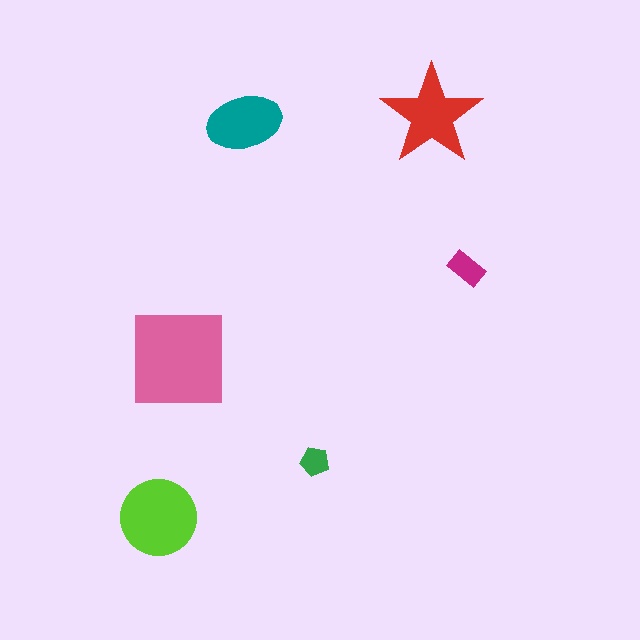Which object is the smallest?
The green pentagon.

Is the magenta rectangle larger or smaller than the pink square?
Smaller.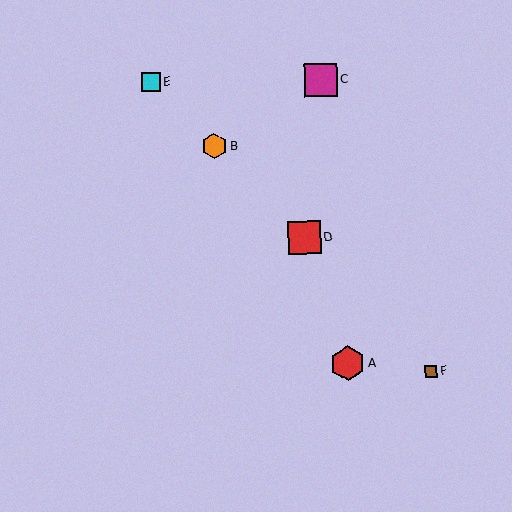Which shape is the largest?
The red hexagon (labeled A) is the largest.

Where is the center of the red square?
The center of the red square is at (304, 237).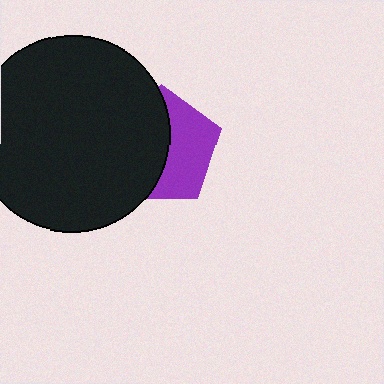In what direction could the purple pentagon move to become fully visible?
The purple pentagon could move right. That would shift it out from behind the black circle entirely.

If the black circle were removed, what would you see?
You would see the complete purple pentagon.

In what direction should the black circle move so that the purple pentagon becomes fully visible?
The black circle should move left. That is the shortest direction to clear the overlap and leave the purple pentagon fully visible.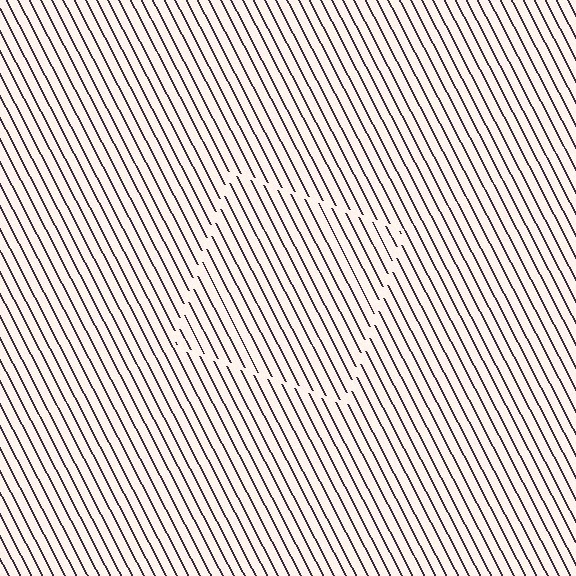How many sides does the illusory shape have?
4 sides — the line-ends trace a square.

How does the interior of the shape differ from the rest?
The interior of the shape contains the same grating, shifted by half a period — the contour is defined by the phase discontinuity where line-ends from the inner and outer gratings abut.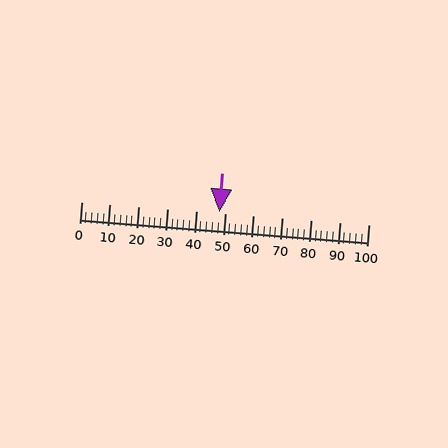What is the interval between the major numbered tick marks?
The major tick marks are spaced 10 units apart.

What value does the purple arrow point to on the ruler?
The purple arrow points to approximately 48.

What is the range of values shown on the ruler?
The ruler shows values from 0 to 100.